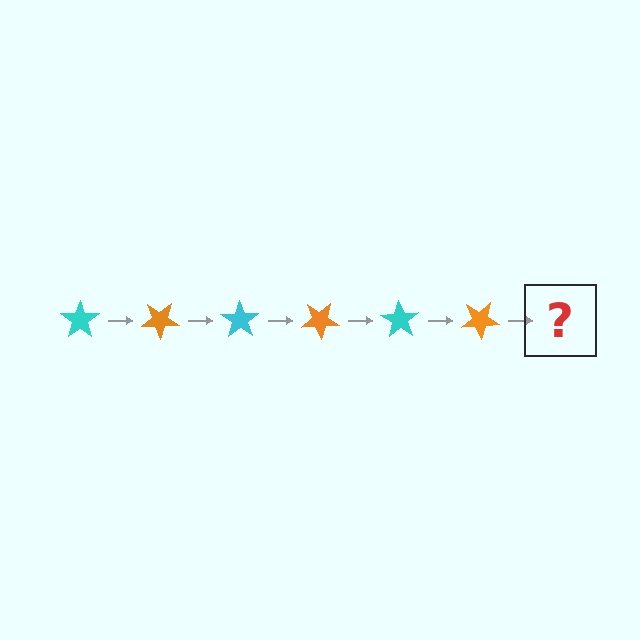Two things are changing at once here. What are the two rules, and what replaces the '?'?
The two rules are that it rotates 35 degrees each step and the color cycles through cyan and orange. The '?' should be a cyan star, rotated 210 degrees from the start.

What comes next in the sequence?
The next element should be a cyan star, rotated 210 degrees from the start.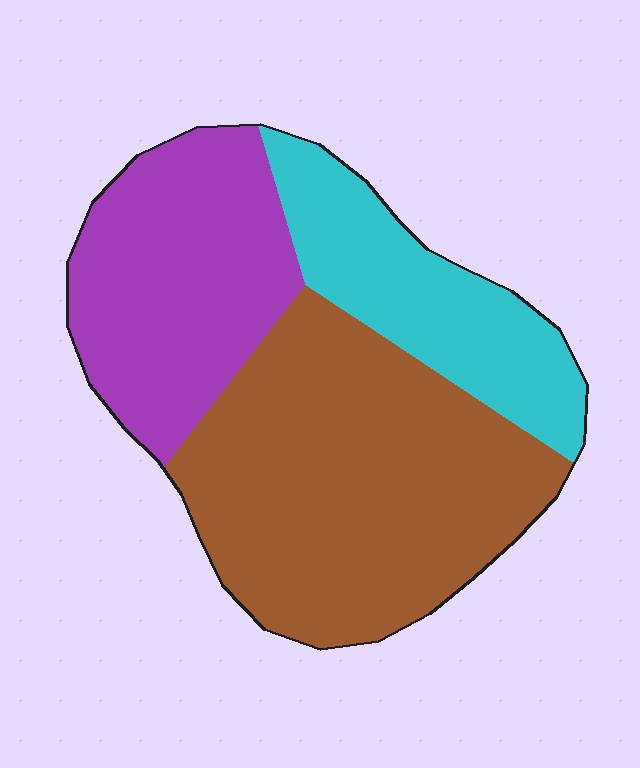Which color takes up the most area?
Brown, at roughly 50%.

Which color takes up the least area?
Cyan, at roughly 20%.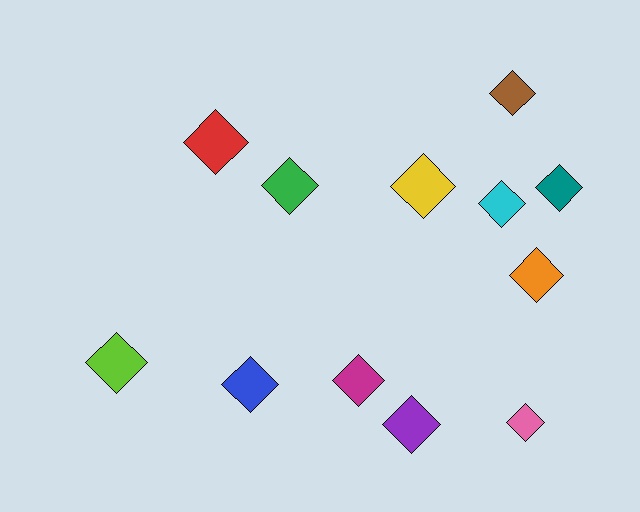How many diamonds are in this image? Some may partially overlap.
There are 12 diamonds.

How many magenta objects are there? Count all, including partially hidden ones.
There is 1 magenta object.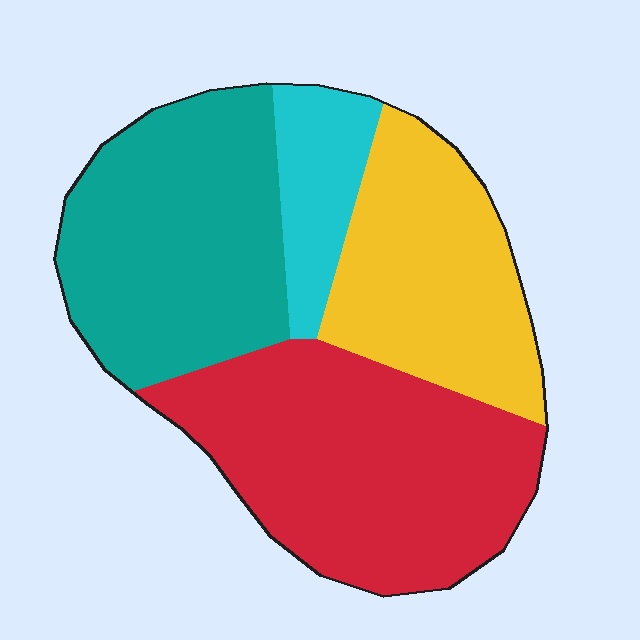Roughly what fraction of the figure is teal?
Teal covers 30% of the figure.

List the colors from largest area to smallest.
From largest to smallest: red, teal, yellow, cyan.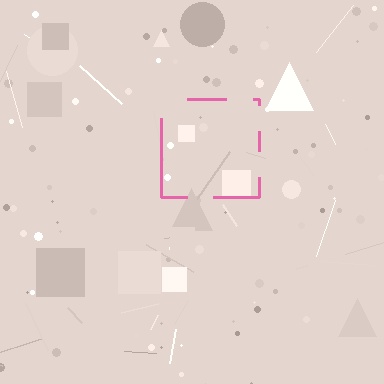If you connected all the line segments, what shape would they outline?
They would outline a square.